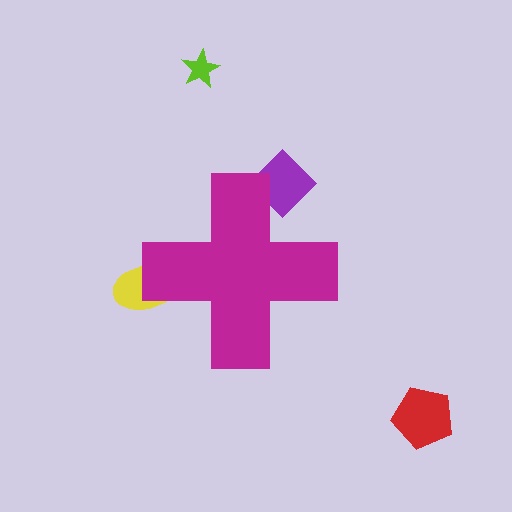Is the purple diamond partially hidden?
Yes, the purple diamond is partially hidden behind the magenta cross.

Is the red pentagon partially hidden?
No, the red pentagon is fully visible.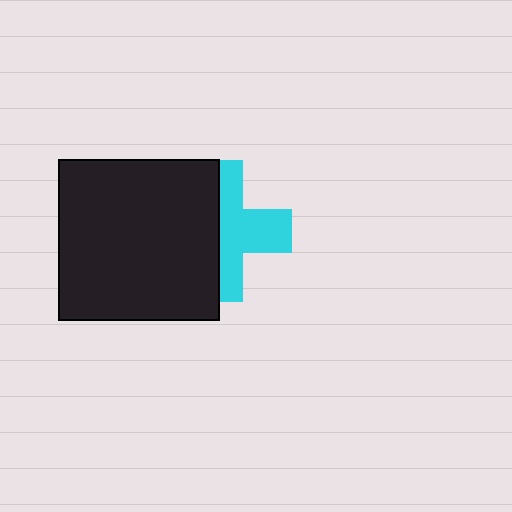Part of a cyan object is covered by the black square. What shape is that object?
It is a cross.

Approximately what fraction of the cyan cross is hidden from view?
Roughly 48% of the cyan cross is hidden behind the black square.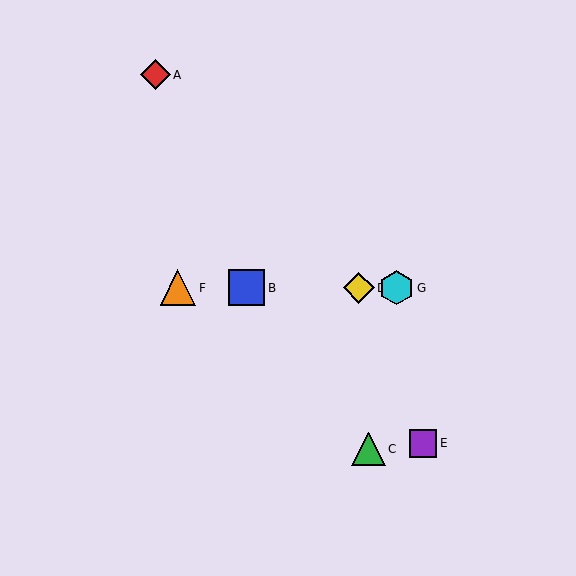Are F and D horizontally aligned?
Yes, both are at y≈288.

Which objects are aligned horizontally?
Objects B, D, F, G are aligned horizontally.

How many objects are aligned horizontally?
4 objects (B, D, F, G) are aligned horizontally.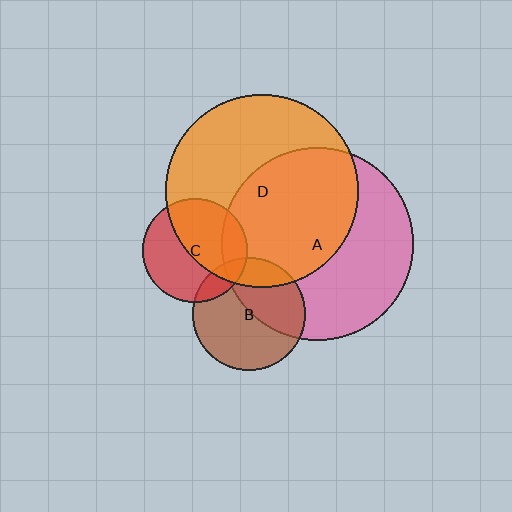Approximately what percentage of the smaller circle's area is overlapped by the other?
Approximately 15%.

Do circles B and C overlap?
Yes.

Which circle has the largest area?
Circle D (orange).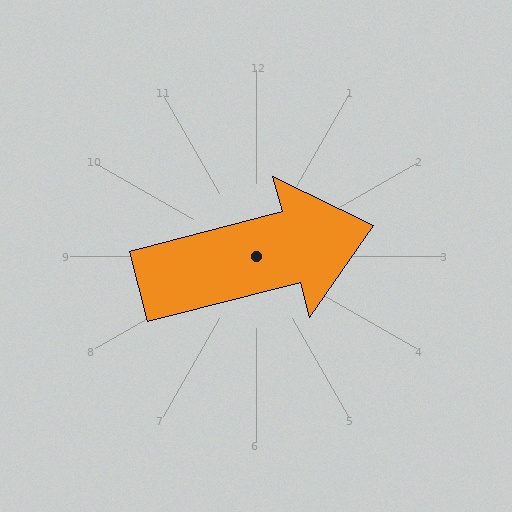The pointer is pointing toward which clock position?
Roughly 3 o'clock.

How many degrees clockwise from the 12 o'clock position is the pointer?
Approximately 75 degrees.